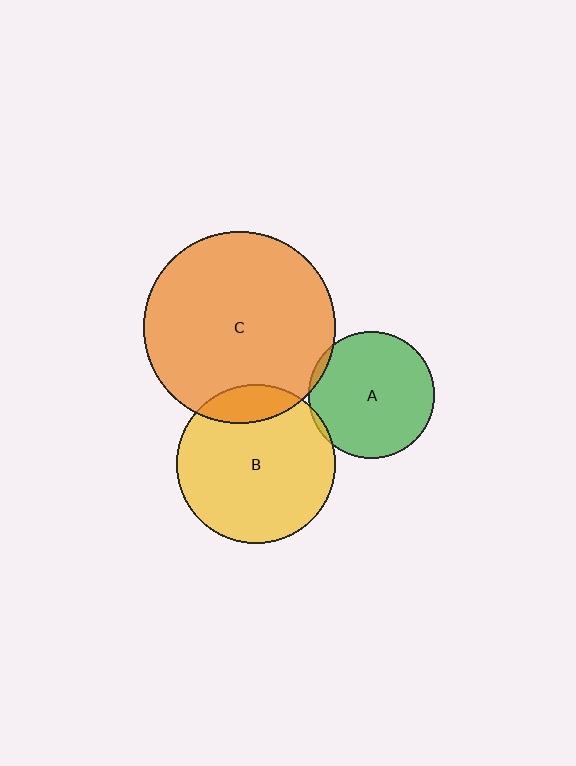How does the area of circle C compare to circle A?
Approximately 2.3 times.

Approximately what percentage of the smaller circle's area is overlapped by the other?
Approximately 5%.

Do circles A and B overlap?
Yes.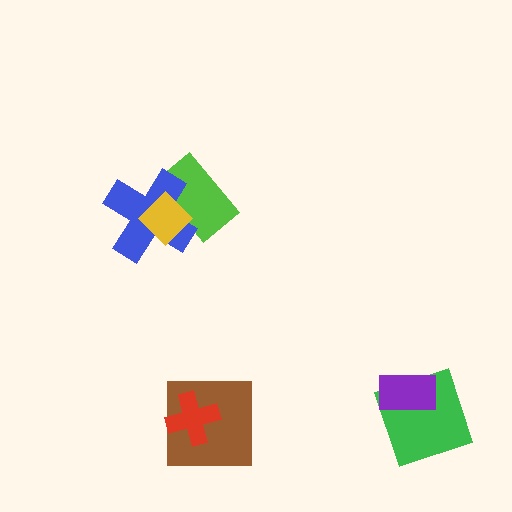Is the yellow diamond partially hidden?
No, no other shape covers it.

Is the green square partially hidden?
Yes, it is partially covered by another shape.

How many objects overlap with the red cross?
1 object overlaps with the red cross.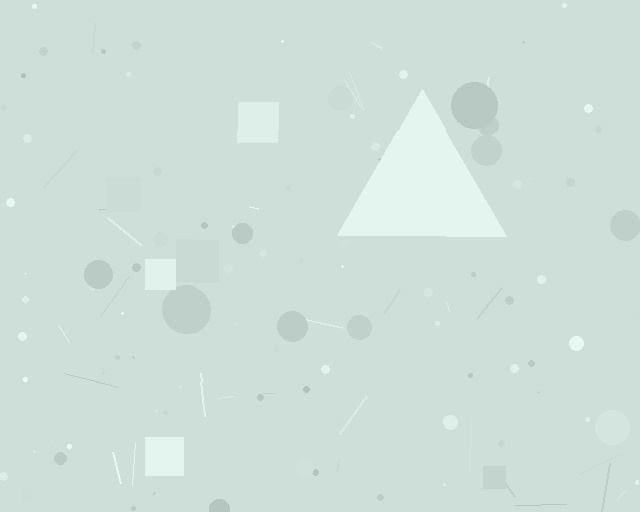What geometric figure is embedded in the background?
A triangle is embedded in the background.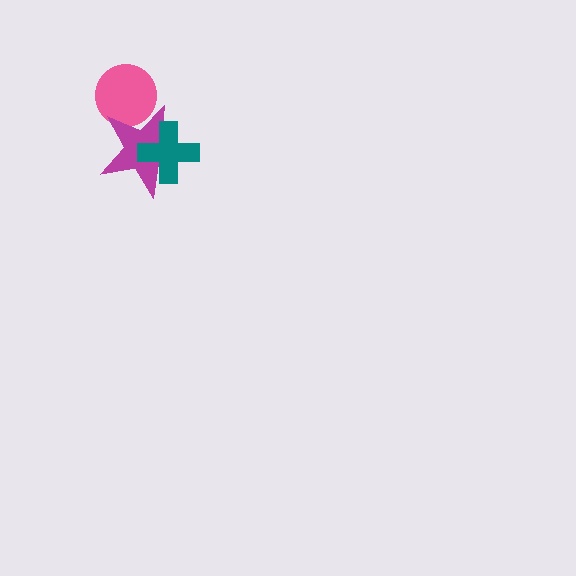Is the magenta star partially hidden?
Yes, it is partially covered by another shape.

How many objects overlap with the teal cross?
1 object overlaps with the teal cross.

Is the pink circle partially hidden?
Yes, it is partially covered by another shape.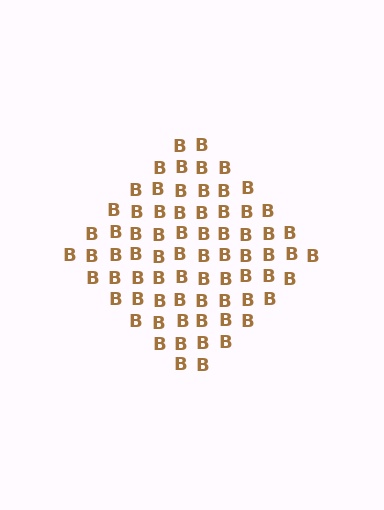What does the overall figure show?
The overall figure shows a diamond.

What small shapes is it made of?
It is made of small letter B's.